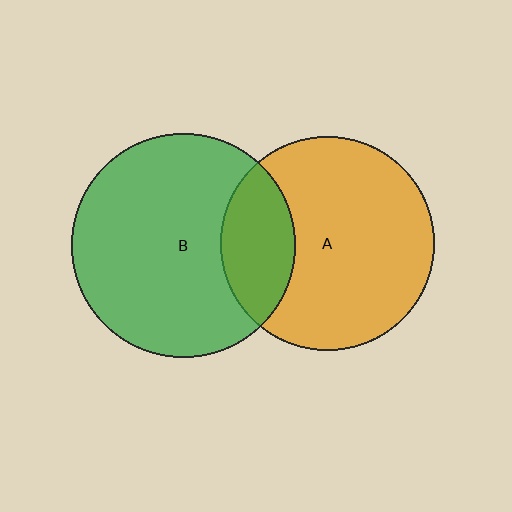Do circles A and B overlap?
Yes.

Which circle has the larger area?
Circle B (green).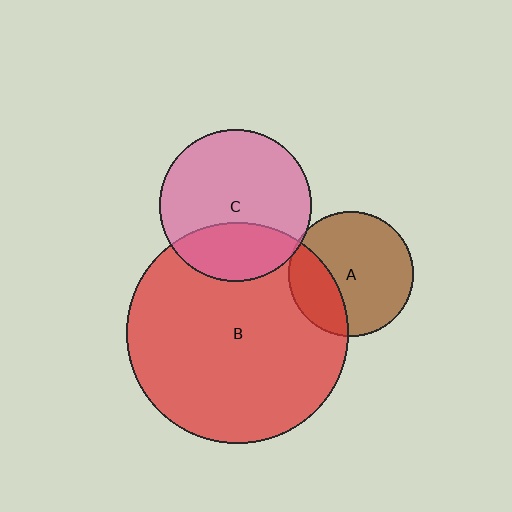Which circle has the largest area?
Circle B (red).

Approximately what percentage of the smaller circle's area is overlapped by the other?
Approximately 5%.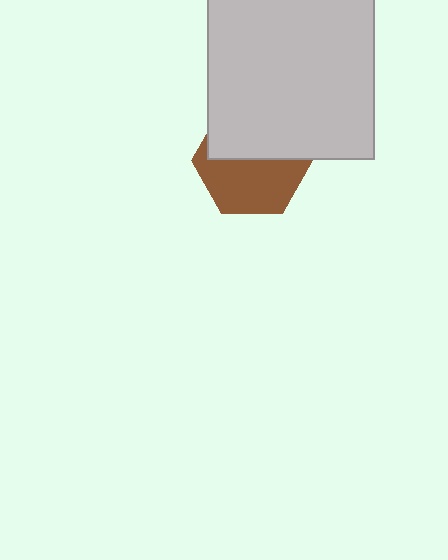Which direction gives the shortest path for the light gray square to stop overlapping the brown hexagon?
Moving up gives the shortest separation.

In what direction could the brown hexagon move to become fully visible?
The brown hexagon could move down. That would shift it out from behind the light gray square entirely.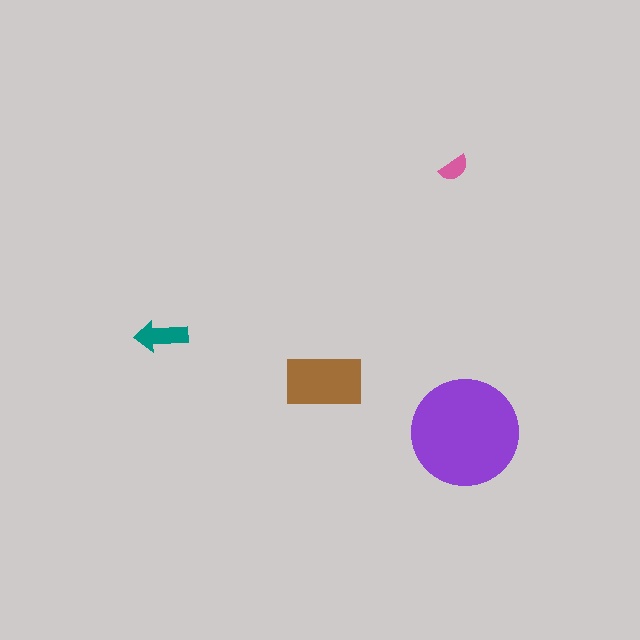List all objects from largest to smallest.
The purple circle, the brown rectangle, the teal arrow, the pink semicircle.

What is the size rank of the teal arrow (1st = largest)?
3rd.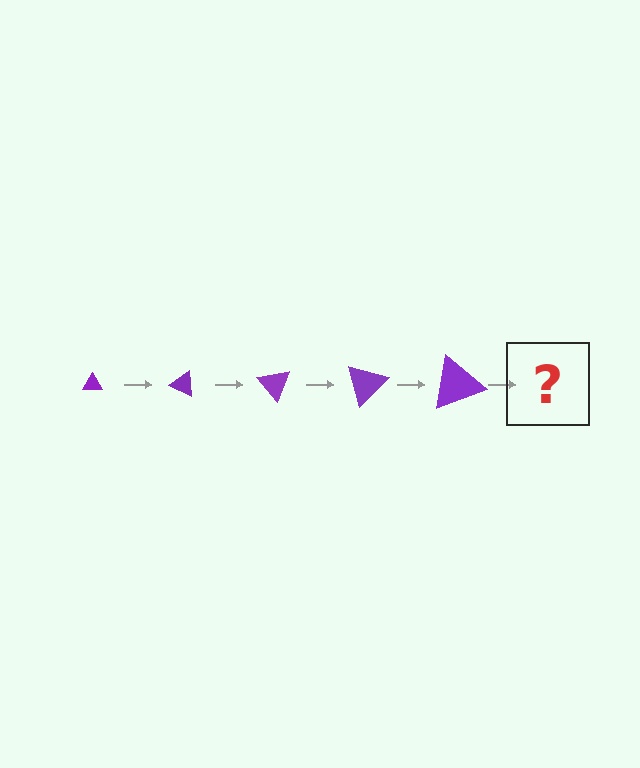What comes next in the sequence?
The next element should be a triangle, larger than the previous one and rotated 125 degrees from the start.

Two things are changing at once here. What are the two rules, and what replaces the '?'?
The two rules are that the triangle grows larger each step and it rotates 25 degrees each step. The '?' should be a triangle, larger than the previous one and rotated 125 degrees from the start.